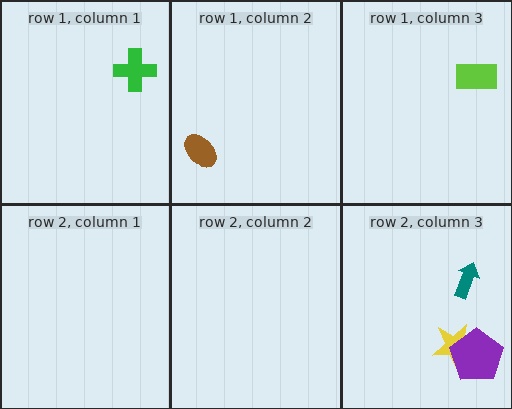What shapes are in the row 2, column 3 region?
The yellow star, the teal arrow, the purple pentagon.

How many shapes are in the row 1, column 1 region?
1.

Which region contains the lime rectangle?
The row 1, column 3 region.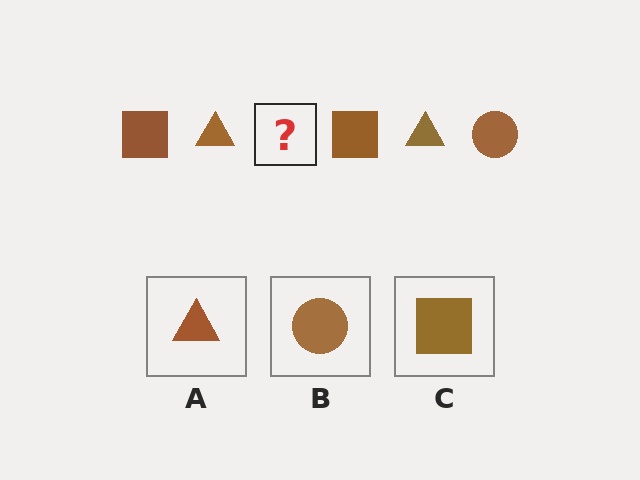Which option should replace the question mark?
Option B.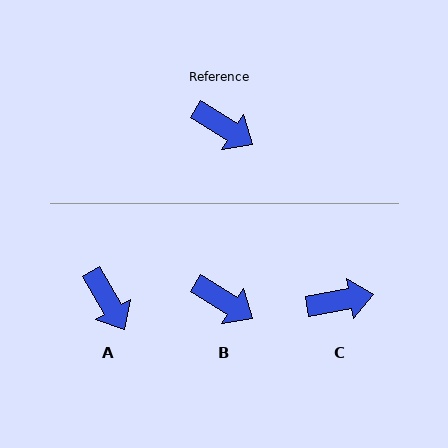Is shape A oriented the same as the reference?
No, it is off by about 28 degrees.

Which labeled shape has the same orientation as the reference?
B.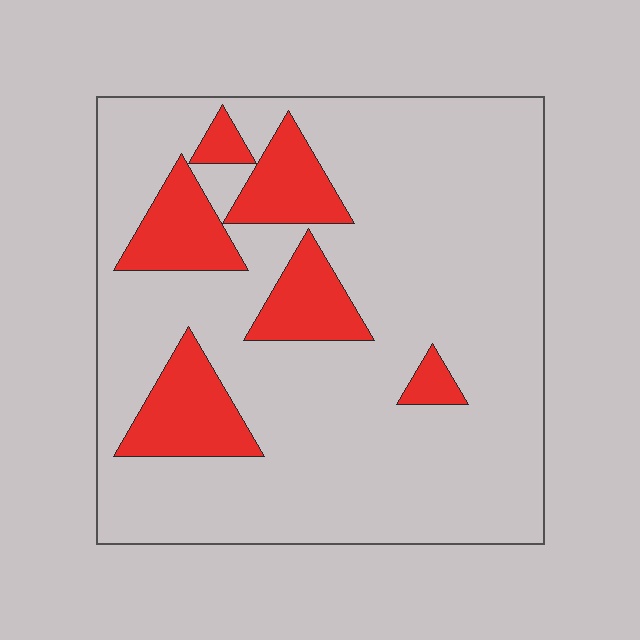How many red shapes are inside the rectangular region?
6.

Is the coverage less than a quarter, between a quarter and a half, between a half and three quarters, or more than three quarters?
Less than a quarter.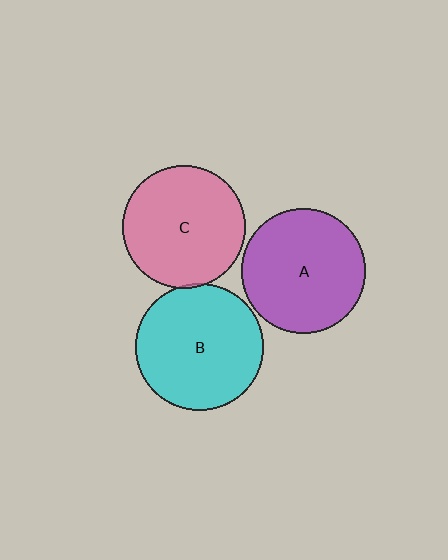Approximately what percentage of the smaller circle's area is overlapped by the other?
Approximately 5%.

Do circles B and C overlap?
Yes.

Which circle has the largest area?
Circle B (cyan).